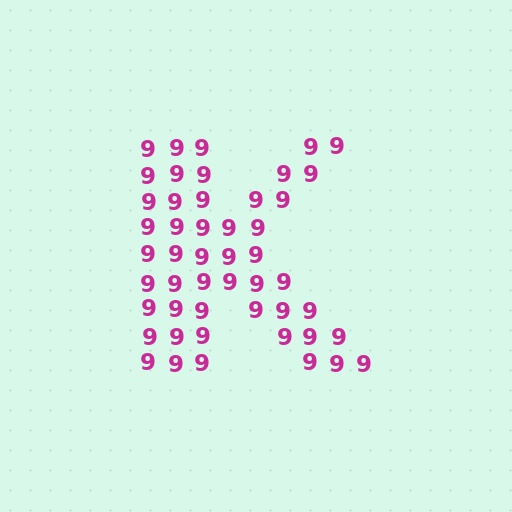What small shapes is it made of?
It is made of small digit 9's.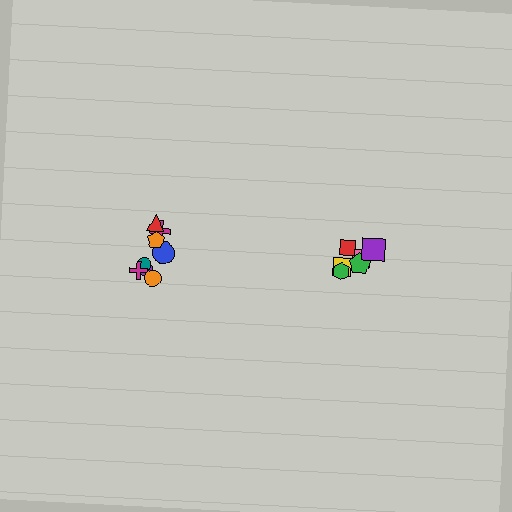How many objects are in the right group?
There are 6 objects.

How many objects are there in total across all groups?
There are 14 objects.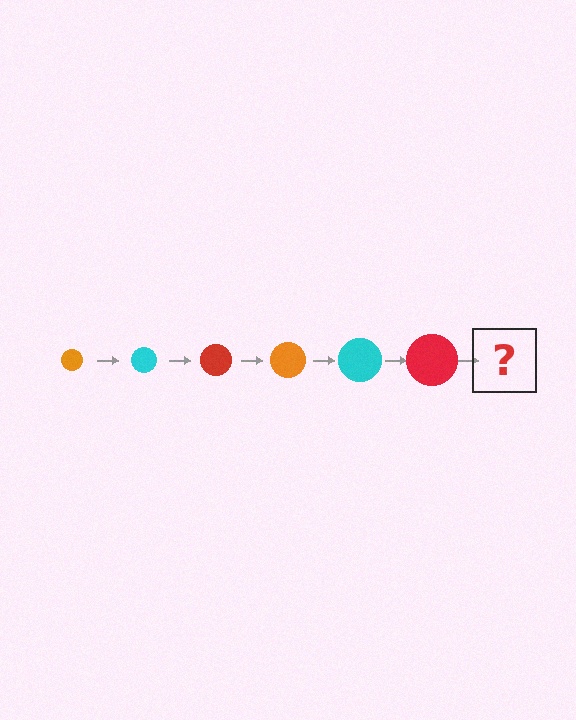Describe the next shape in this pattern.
It should be an orange circle, larger than the previous one.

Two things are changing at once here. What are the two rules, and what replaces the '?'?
The two rules are that the circle grows larger each step and the color cycles through orange, cyan, and red. The '?' should be an orange circle, larger than the previous one.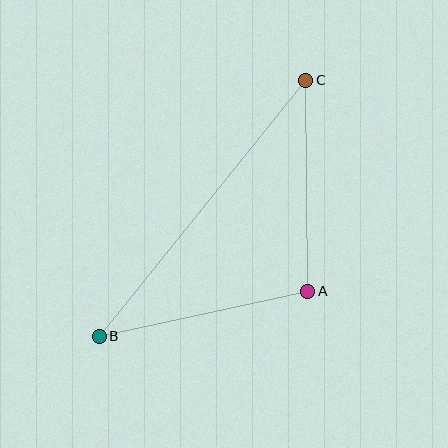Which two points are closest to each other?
Points A and C are closest to each other.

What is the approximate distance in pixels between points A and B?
The distance between A and B is approximately 213 pixels.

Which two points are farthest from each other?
Points B and C are farthest from each other.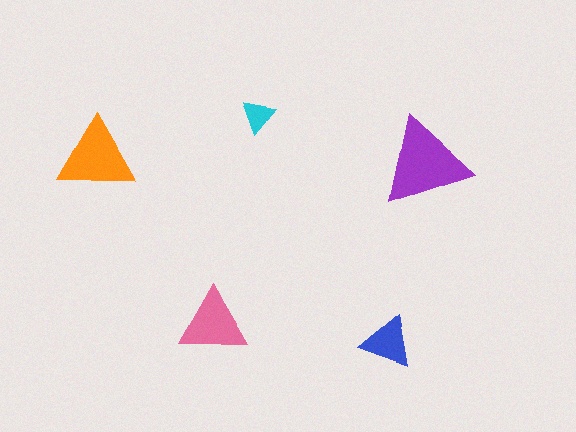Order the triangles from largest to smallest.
the purple one, the orange one, the pink one, the blue one, the cyan one.